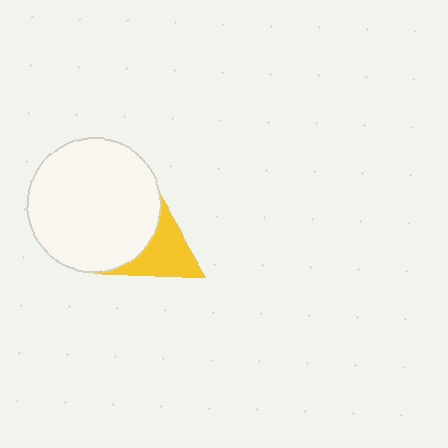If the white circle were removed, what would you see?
You would see the complete yellow triangle.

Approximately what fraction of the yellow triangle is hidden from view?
Roughly 45% of the yellow triangle is hidden behind the white circle.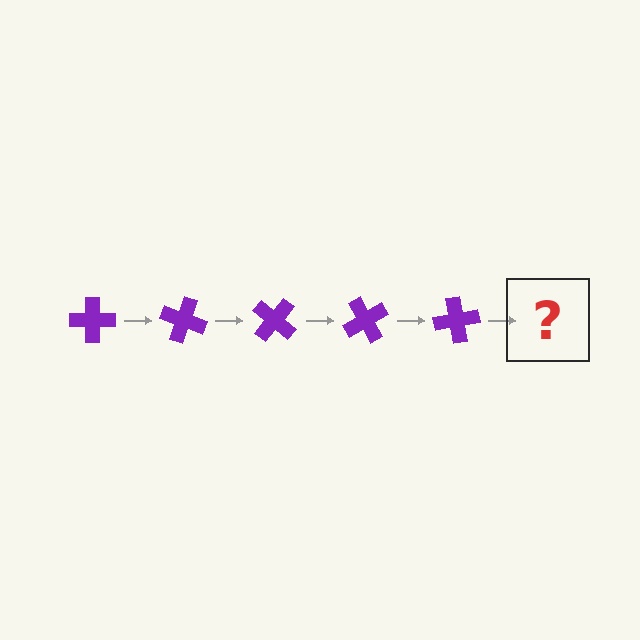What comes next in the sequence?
The next element should be a purple cross rotated 100 degrees.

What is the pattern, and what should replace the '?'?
The pattern is that the cross rotates 20 degrees each step. The '?' should be a purple cross rotated 100 degrees.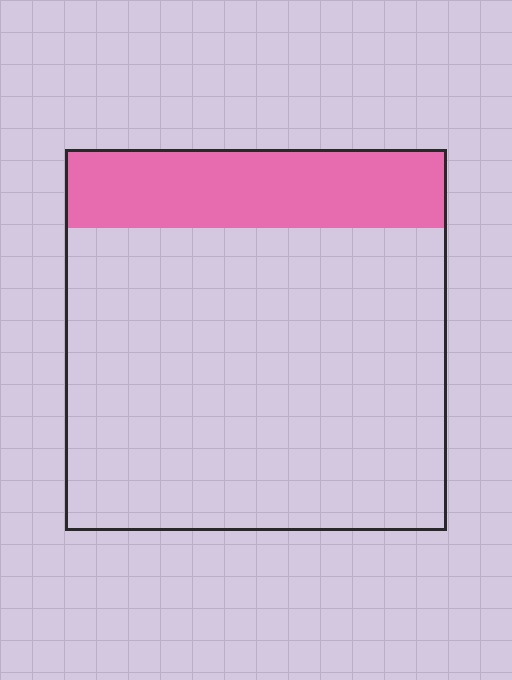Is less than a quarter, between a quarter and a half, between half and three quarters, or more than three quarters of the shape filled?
Less than a quarter.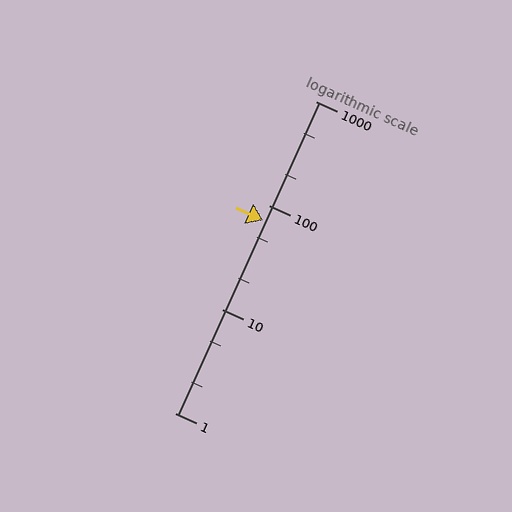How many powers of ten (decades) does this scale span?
The scale spans 3 decades, from 1 to 1000.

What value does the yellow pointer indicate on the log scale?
The pointer indicates approximately 71.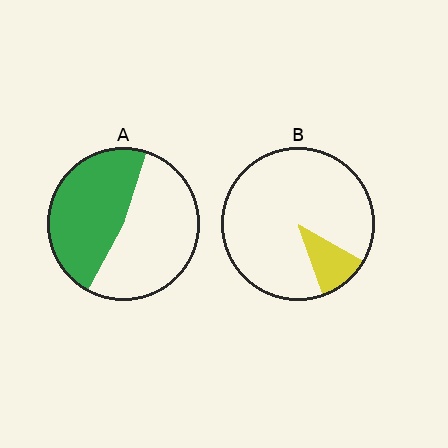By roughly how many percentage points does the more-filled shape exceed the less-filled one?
By roughly 35 percentage points (A over B).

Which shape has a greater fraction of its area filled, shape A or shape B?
Shape A.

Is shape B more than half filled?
No.